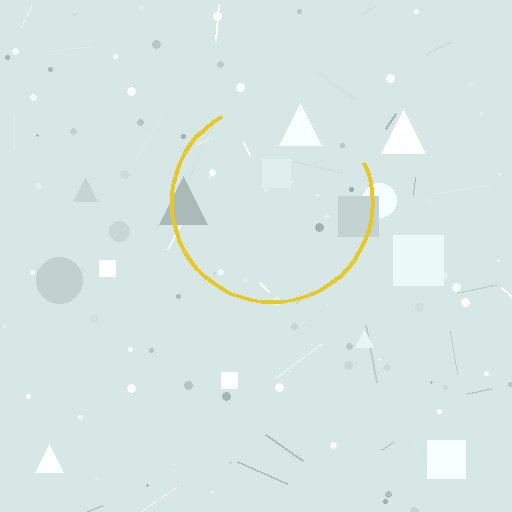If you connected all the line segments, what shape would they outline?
They would outline a circle.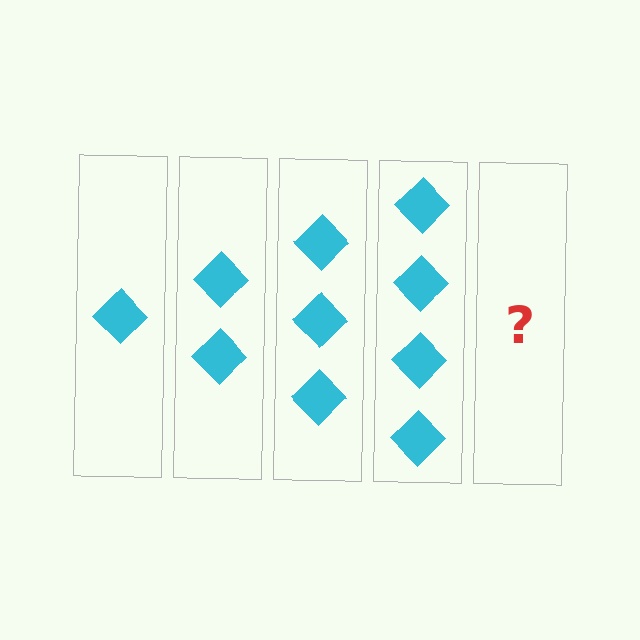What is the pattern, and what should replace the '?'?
The pattern is that each step adds one more diamond. The '?' should be 5 diamonds.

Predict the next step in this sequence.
The next step is 5 diamonds.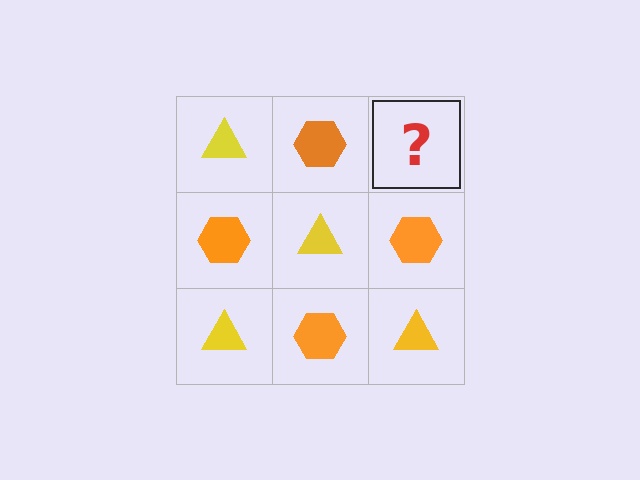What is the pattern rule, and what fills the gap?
The rule is that it alternates yellow triangle and orange hexagon in a checkerboard pattern. The gap should be filled with a yellow triangle.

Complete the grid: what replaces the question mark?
The question mark should be replaced with a yellow triangle.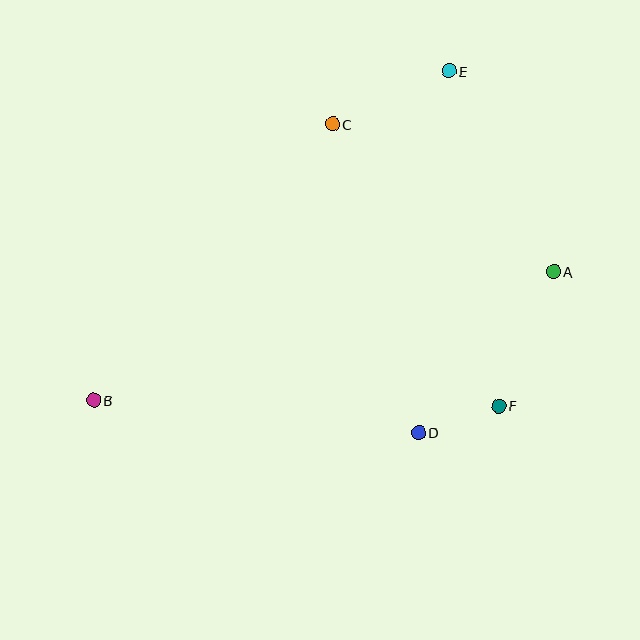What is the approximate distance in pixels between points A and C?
The distance between A and C is approximately 266 pixels.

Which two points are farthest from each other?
Points B and E are farthest from each other.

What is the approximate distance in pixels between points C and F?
The distance between C and F is approximately 327 pixels.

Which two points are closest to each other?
Points D and F are closest to each other.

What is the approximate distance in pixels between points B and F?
The distance between B and F is approximately 405 pixels.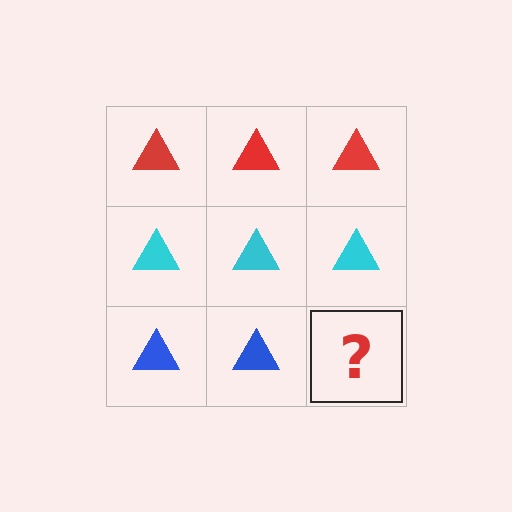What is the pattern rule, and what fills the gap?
The rule is that each row has a consistent color. The gap should be filled with a blue triangle.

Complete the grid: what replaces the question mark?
The question mark should be replaced with a blue triangle.